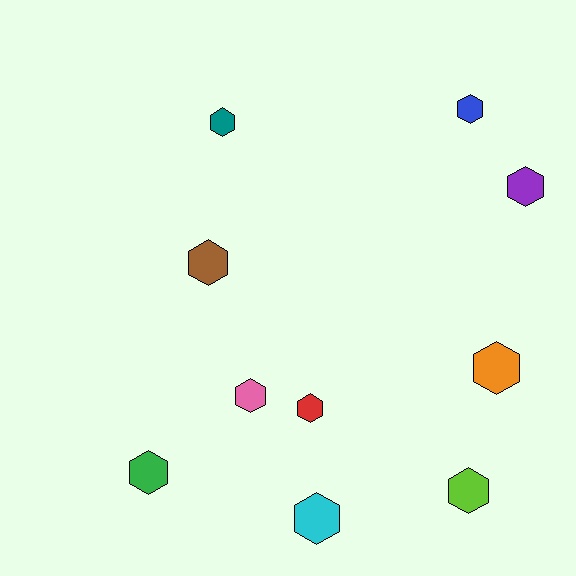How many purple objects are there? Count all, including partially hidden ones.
There is 1 purple object.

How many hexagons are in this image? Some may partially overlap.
There are 10 hexagons.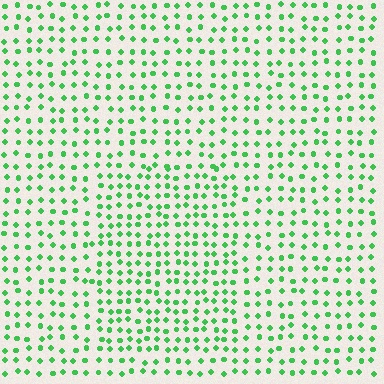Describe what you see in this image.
The image contains small green elements arranged at two different densities. A rectangle-shaped region is visible where the elements are more densely packed than the surrounding area.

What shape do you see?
I see a rectangle.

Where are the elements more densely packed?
The elements are more densely packed inside the rectangle boundary.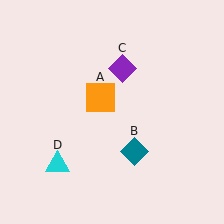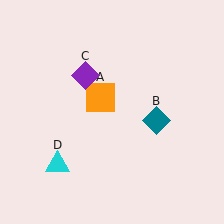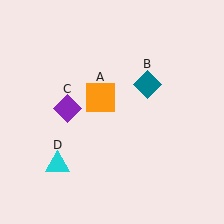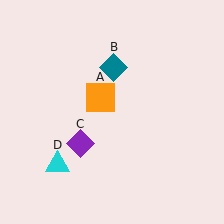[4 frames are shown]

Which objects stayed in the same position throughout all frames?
Orange square (object A) and cyan triangle (object D) remained stationary.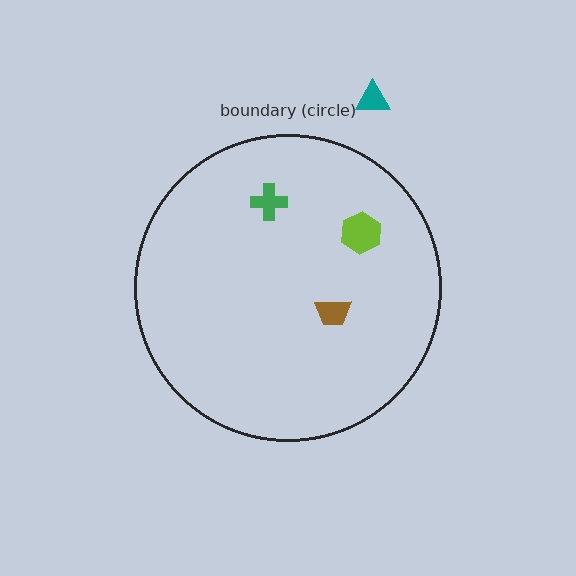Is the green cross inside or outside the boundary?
Inside.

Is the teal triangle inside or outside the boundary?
Outside.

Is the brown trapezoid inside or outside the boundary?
Inside.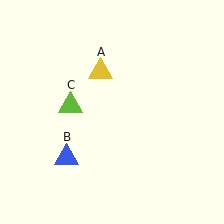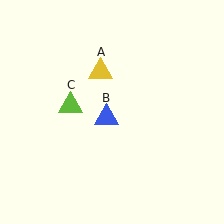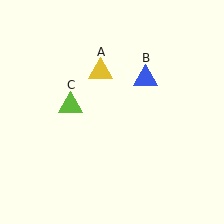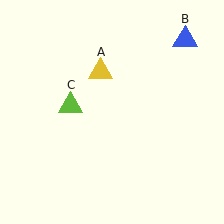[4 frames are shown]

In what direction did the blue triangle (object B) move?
The blue triangle (object B) moved up and to the right.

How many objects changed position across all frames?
1 object changed position: blue triangle (object B).